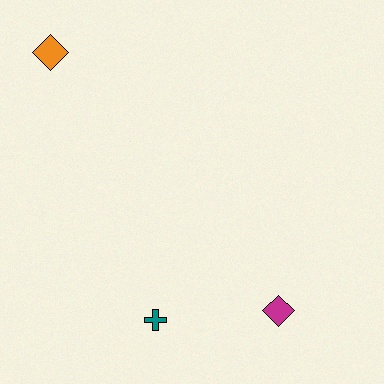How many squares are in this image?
There are no squares.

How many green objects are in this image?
There are no green objects.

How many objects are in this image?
There are 3 objects.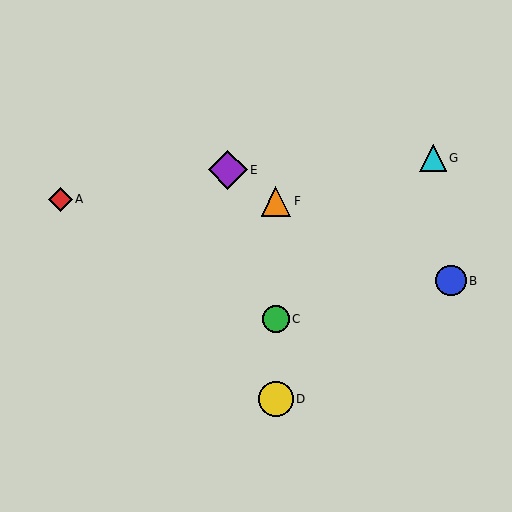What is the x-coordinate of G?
Object G is at x≈433.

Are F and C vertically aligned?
Yes, both are at x≈276.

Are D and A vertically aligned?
No, D is at x≈276 and A is at x≈60.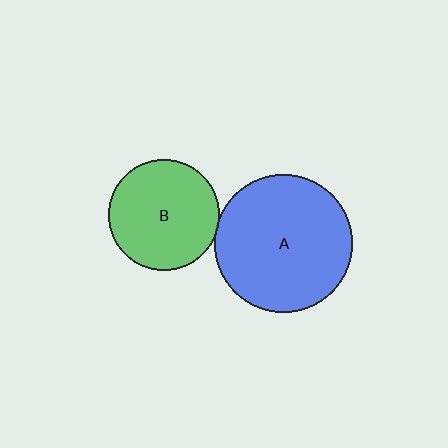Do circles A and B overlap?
Yes.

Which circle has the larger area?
Circle A (blue).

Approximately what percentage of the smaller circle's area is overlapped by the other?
Approximately 5%.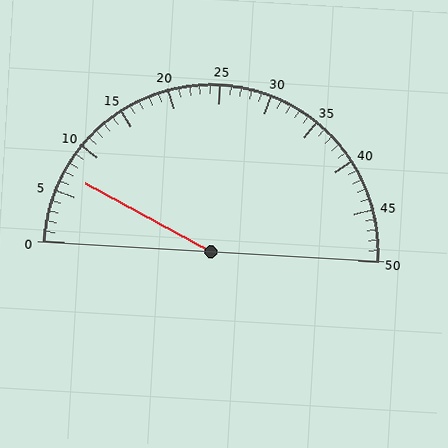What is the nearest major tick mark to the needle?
The nearest major tick mark is 5.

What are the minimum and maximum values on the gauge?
The gauge ranges from 0 to 50.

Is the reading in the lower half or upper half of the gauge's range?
The reading is in the lower half of the range (0 to 50).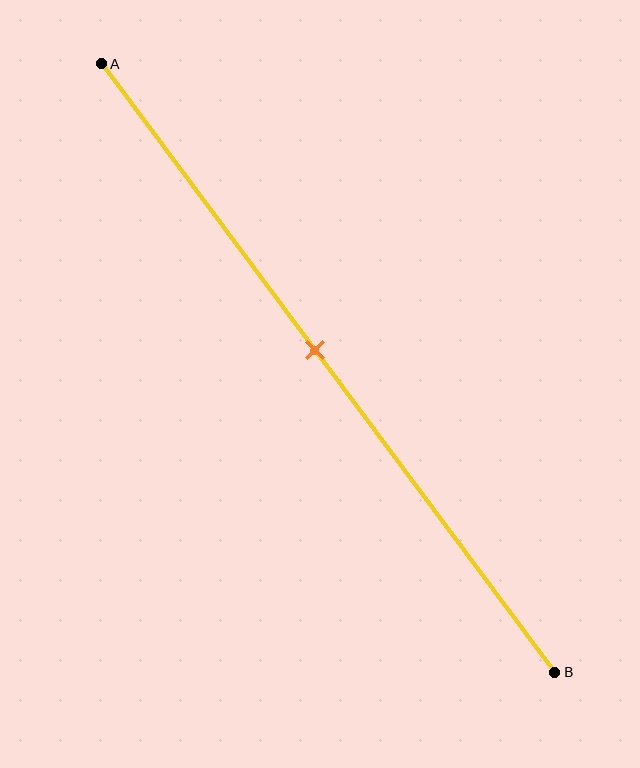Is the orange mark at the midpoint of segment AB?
Yes, the mark is approximately at the midpoint.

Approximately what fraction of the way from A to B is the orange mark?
The orange mark is approximately 45% of the way from A to B.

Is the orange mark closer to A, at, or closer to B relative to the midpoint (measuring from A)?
The orange mark is approximately at the midpoint of segment AB.